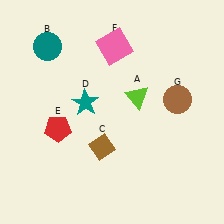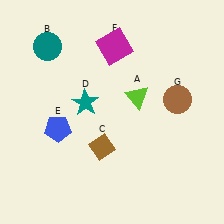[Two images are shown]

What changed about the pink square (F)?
In Image 1, F is pink. In Image 2, it changed to magenta.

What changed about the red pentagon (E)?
In Image 1, E is red. In Image 2, it changed to blue.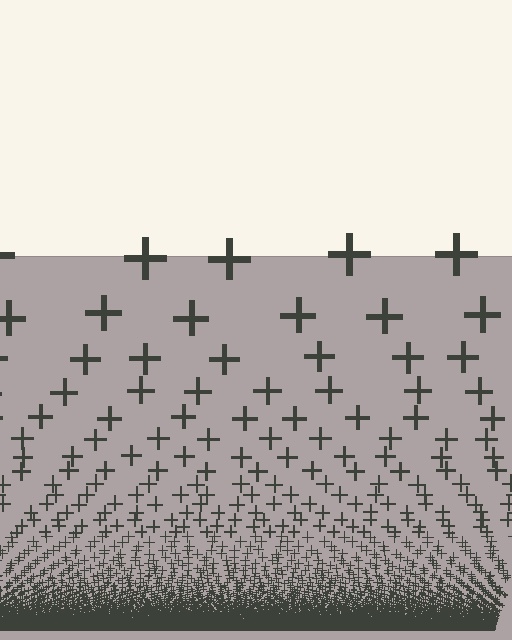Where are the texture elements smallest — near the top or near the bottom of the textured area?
Near the bottom.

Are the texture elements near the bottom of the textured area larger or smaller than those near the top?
Smaller. The gradient is inverted — elements near the bottom are smaller and denser.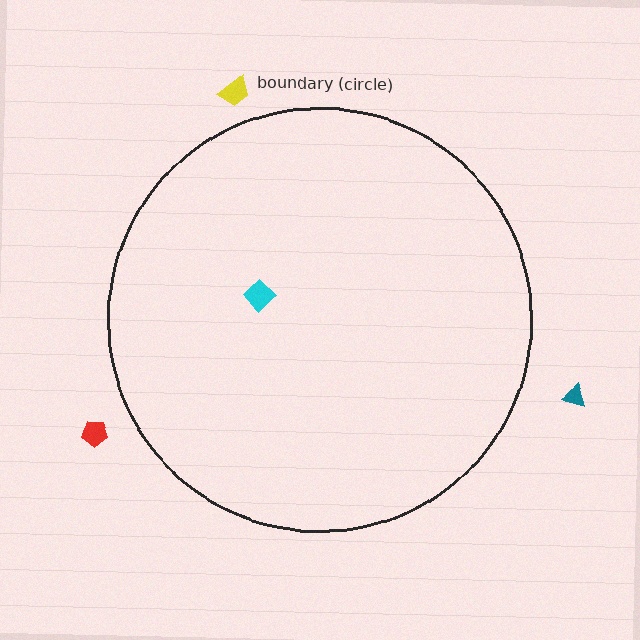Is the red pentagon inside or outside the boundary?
Outside.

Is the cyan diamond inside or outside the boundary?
Inside.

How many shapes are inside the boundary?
1 inside, 3 outside.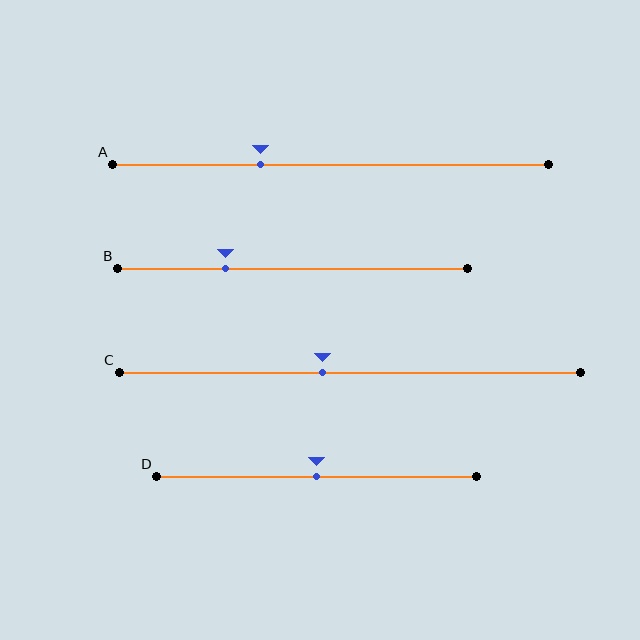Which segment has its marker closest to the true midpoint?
Segment D has its marker closest to the true midpoint.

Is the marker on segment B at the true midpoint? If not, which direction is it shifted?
No, the marker on segment B is shifted to the left by about 19% of the segment length.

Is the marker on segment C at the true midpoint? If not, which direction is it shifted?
No, the marker on segment C is shifted to the left by about 6% of the segment length.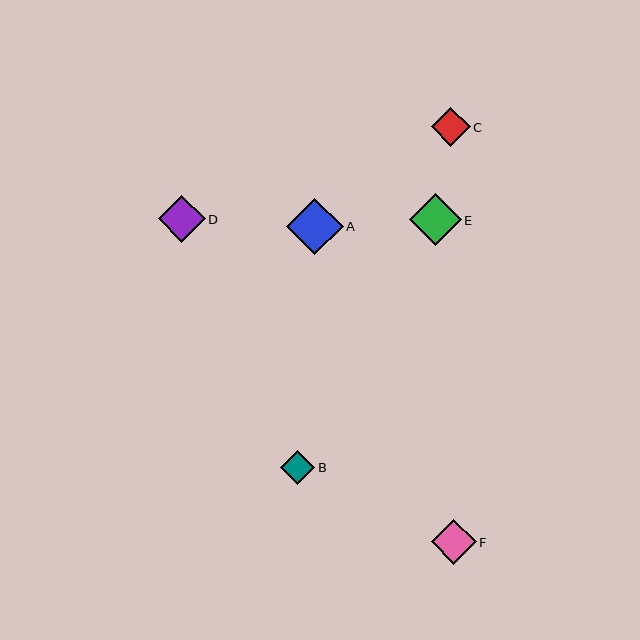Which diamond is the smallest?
Diamond B is the smallest with a size of approximately 34 pixels.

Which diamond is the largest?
Diamond A is the largest with a size of approximately 57 pixels.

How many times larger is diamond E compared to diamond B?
Diamond E is approximately 1.5 times the size of diamond B.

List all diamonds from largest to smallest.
From largest to smallest: A, E, D, F, C, B.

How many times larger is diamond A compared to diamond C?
Diamond A is approximately 1.5 times the size of diamond C.